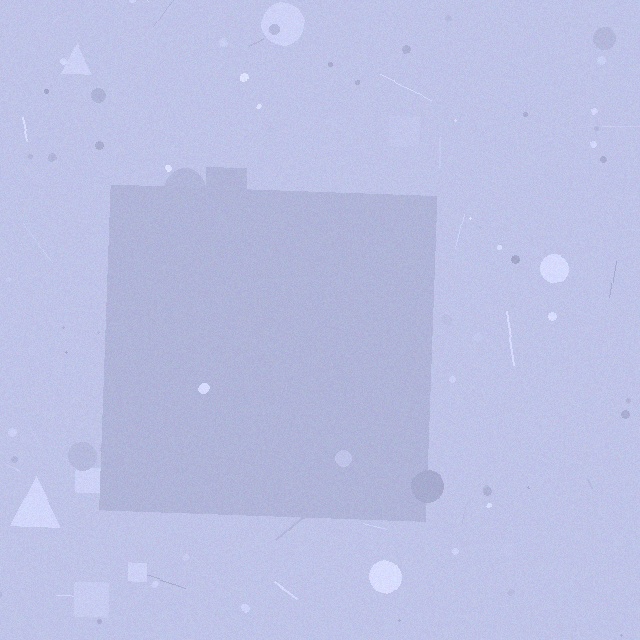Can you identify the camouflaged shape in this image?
The camouflaged shape is a square.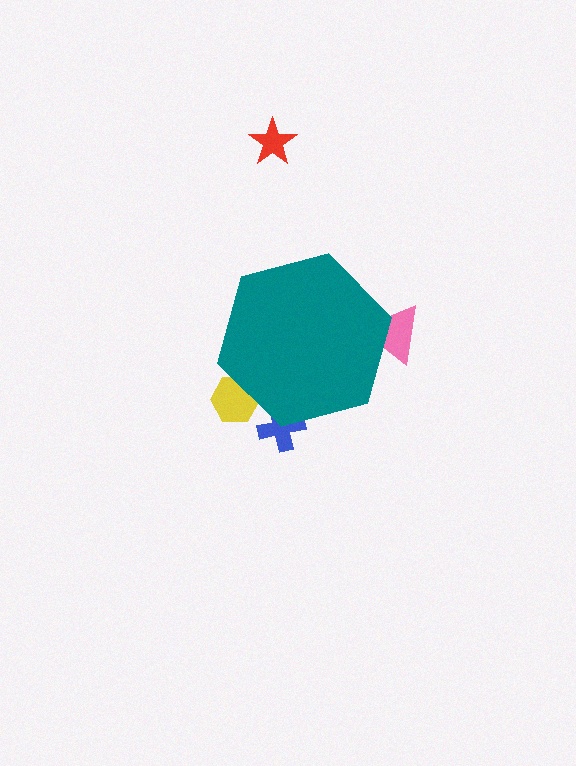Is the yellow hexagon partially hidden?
Yes, the yellow hexagon is partially hidden behind the teal hexagon.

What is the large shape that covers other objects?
A teal hexagon.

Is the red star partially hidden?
No, the red star is fully visible.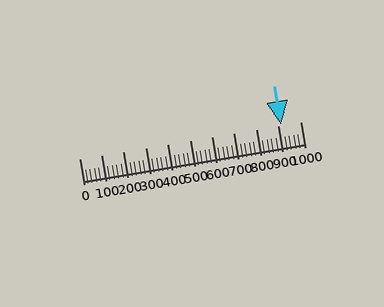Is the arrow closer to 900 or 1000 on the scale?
The arrow is closer to 900.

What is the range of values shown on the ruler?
The ruler shows values from 0 to 1000.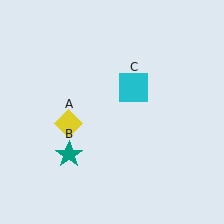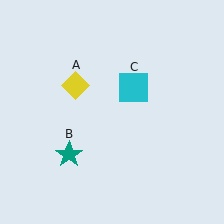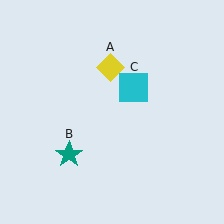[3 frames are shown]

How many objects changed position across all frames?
1 object changed position: yellow diamond (object A).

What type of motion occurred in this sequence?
The yellow diamond (object A) rotated clockwise around the center of the scene.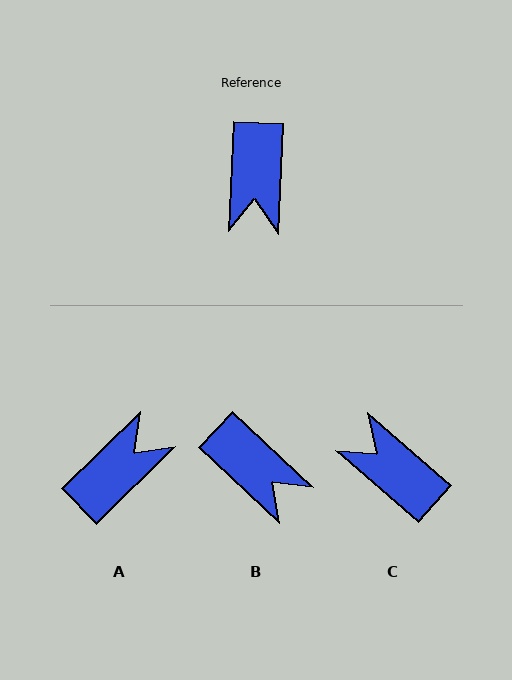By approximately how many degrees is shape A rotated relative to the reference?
Approximately 137 degrees counter-clockwise.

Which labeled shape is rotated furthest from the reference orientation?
A, about 137 degrees away.